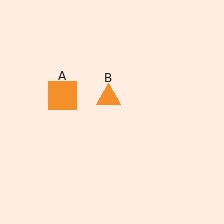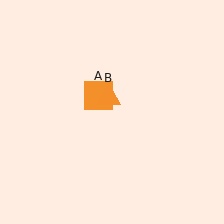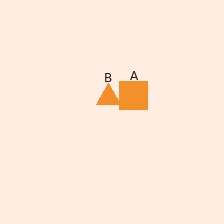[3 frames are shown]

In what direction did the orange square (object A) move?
The orange square (object A) moved right.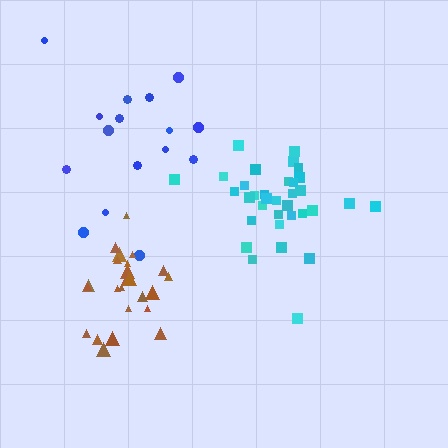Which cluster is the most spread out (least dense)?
Blue.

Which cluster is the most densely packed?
Brown.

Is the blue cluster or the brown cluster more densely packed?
Brown.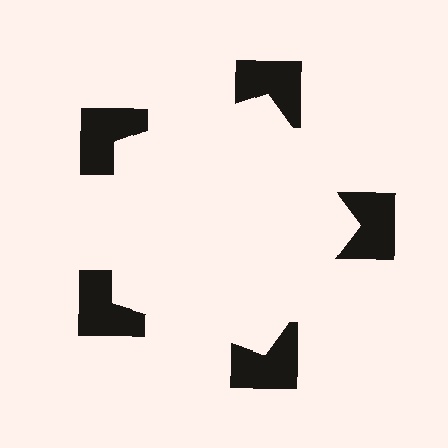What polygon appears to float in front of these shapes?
An illusory pentagon — its edges are inferred from the aligned wedge cuts in the notched squares, not physically drawn.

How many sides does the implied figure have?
5 sides.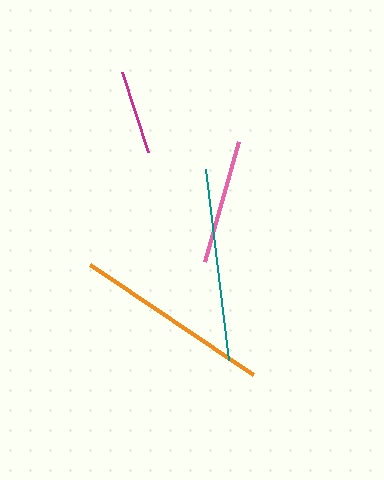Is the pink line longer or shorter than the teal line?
The teal line is longer than the pink line.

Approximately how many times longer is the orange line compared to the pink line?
The orange line is approximately 1.6 times the length of the pink line.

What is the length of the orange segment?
The orange segment is approximately 197 pixels long.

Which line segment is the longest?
The orange line is the longest at approximately 197 pixels.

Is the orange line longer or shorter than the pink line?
The orange line is longer than the pink line.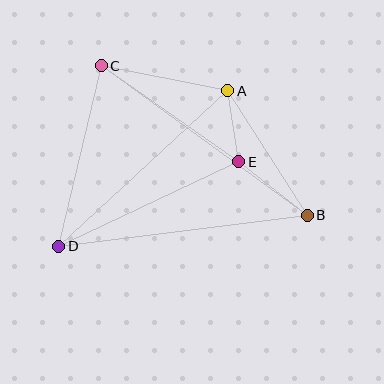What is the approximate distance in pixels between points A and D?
The distance between A and D is approximately 230 pixels.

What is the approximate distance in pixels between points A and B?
The distance between A and B is approximately 148 pixels.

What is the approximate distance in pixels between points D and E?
The distance between D and E is approximately 198 pixels.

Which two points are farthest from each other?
Points B and C are farthest from each other.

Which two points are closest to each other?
Points A and E are closest to each other.